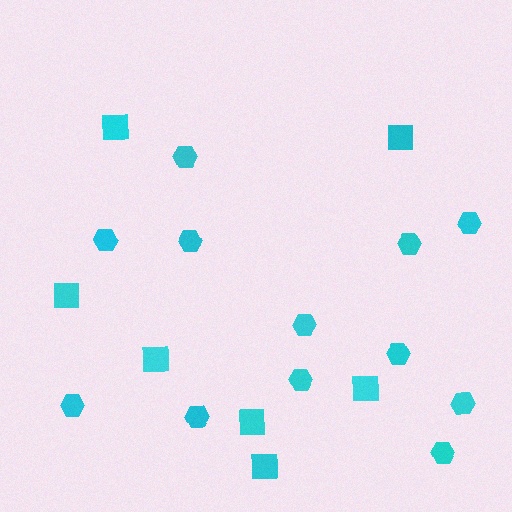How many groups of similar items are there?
There are 2 groups: one group of squares (7) and one group of hexagons (12).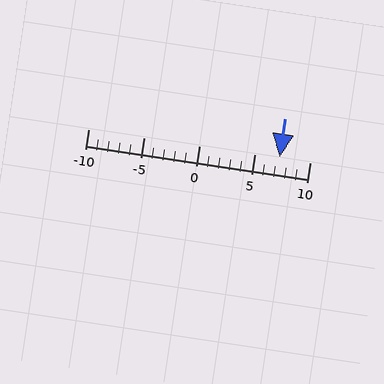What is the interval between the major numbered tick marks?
The major tick marks are spaced 5 units apart.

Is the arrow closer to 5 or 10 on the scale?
The arrow is closer to 5.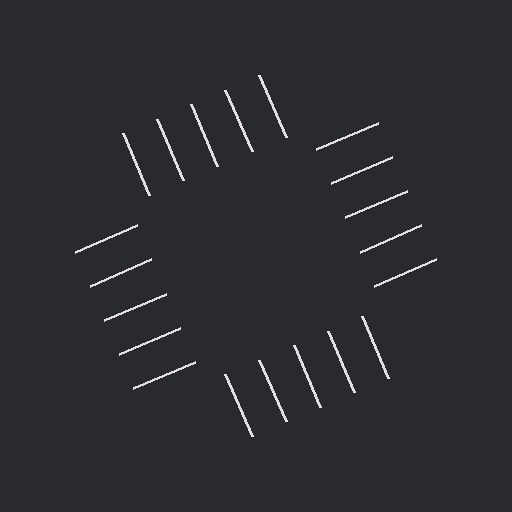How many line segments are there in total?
20 — 5 along each of the 4 edges.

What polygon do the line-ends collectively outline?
An illusory square — the line segments terminate on its edges but no continuous stroke is drawn.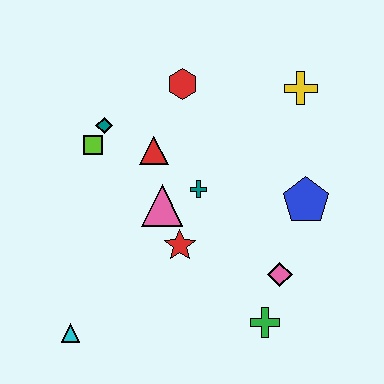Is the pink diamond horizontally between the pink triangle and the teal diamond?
No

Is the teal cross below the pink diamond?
No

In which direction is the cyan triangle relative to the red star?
The cyan triangle is to the left of the red star.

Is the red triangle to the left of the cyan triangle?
No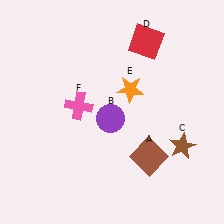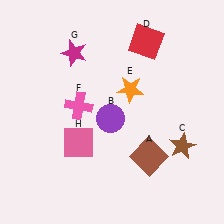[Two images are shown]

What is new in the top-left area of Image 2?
A magenta star (G) was added in the top-left area of Image 2.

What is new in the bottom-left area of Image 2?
A pink square (H) was added in the bottom-left area of Image 2.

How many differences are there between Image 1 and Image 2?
There are 2 differences between the two images.